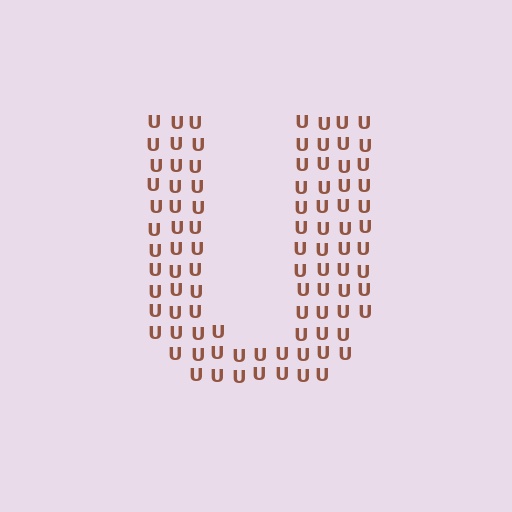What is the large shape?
The large shape is the letter U.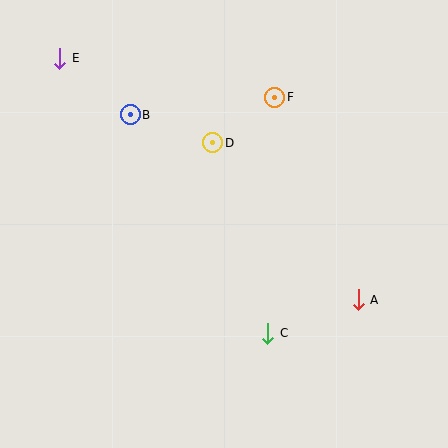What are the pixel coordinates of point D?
Point D is at (213, 143).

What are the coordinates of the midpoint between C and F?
The midpoint between C and F is at (271, 215).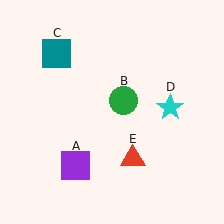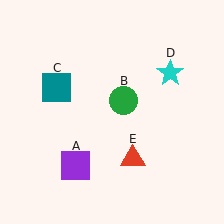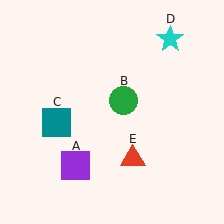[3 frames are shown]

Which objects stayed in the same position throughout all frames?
Purple square (object A) and green circle (object B) and red triangle (object E) remained stationary.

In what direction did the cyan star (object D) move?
The cyan star (object D) moved up.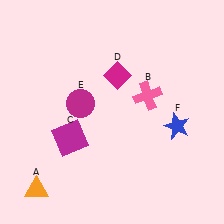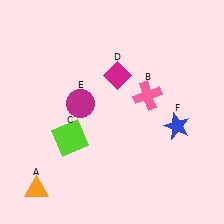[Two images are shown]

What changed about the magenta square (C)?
In Image 1, C is magenta. In Image 2, it changed to lime.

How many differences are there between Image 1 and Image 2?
There is 1 difference between the two images.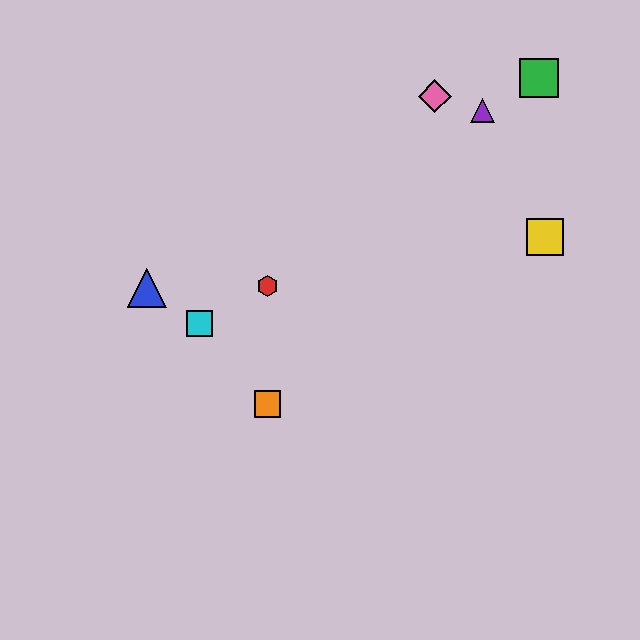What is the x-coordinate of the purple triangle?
The purple triangle is at x≈482.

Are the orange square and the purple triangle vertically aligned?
No, the orange square is at x≈268 and the purple triangle is at x≈482.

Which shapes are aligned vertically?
The red hexagon, the orange square are aligned vertically.